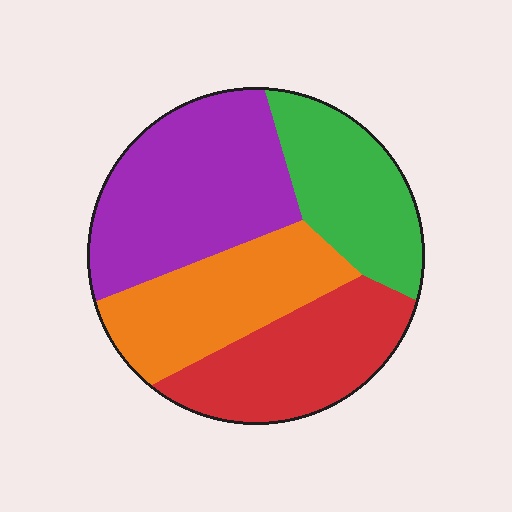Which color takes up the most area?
Purple, at roughly 30%.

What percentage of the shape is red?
Red covers 24% of the shape.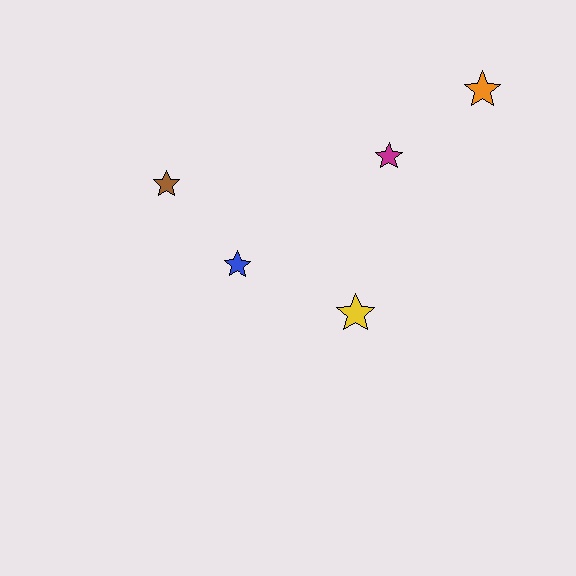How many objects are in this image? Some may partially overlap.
There are 5 objects.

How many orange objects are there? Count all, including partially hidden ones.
There is 1 orange object.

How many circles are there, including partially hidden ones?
There are no circles.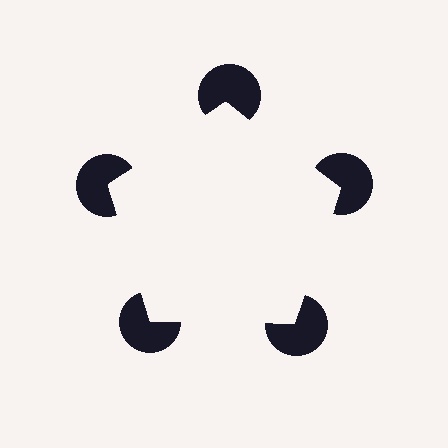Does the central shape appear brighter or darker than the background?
It typically appears slightly brighter than the background, even though no actual brightness change is drawn.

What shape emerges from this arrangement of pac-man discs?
An illusory pentagon — its edges are inferred from the aligned wedge cuts in the pac-man discs, not physically drawn.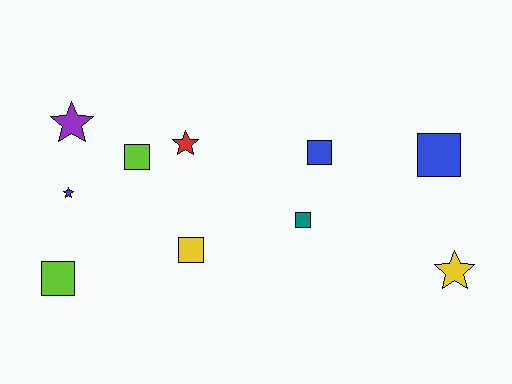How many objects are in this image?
There are 10 objects.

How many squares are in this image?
There are 6 squares.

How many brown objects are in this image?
There are no brown objects.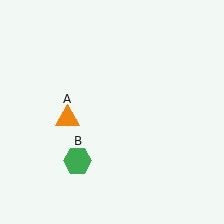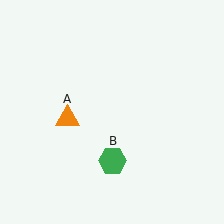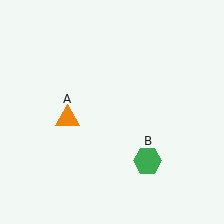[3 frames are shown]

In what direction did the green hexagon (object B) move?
The green hexagon (object B) moved right.